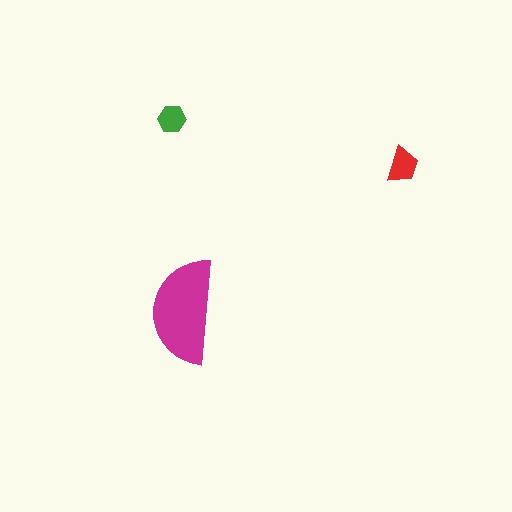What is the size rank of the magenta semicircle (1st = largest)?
1st.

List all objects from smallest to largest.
The green hexagon, the red trapezoid, the magenta semicircle.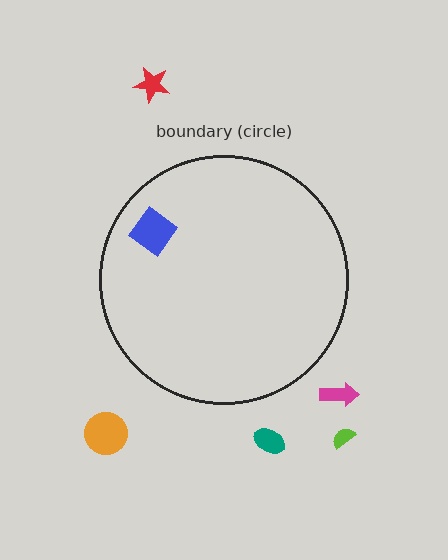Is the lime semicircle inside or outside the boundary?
Outside.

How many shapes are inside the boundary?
1 inside, 5 outside.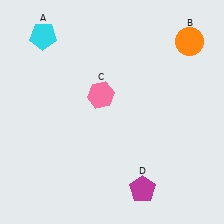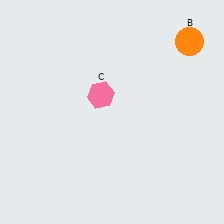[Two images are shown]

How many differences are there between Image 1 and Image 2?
There are 2 differences between the two images.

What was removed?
The magenta pentagon (D), the cyan pentagon (A) were removed in Image 2.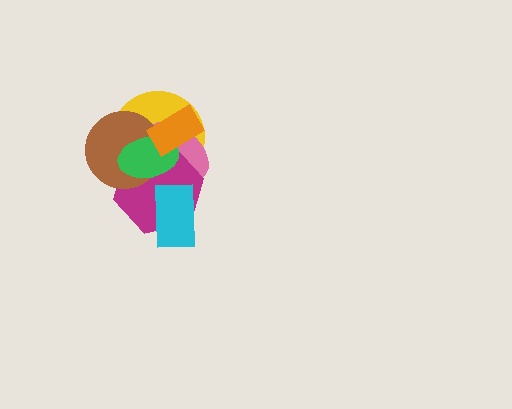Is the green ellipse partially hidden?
Yes, it is partially covered by another shape.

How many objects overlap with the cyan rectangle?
1 object overlaps with the cyan rectangle.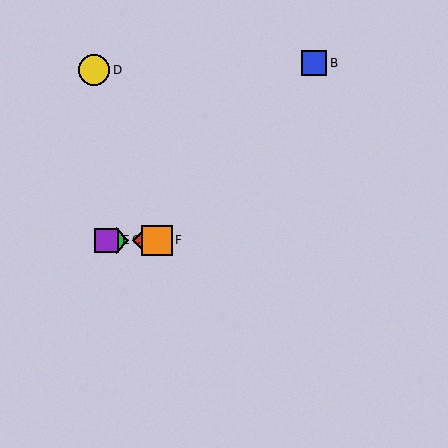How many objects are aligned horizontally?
4 objects (A, C, E, F) are aligned horizontally.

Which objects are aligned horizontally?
Objects A, C, E, F are aligned horizontally.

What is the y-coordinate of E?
Object E is at y≈241.